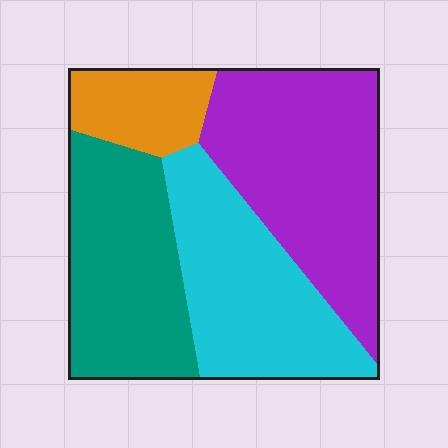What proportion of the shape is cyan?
Cyan covers 28% of the shape.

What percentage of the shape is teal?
Teal covers around 25% of the shape.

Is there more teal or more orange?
Teal.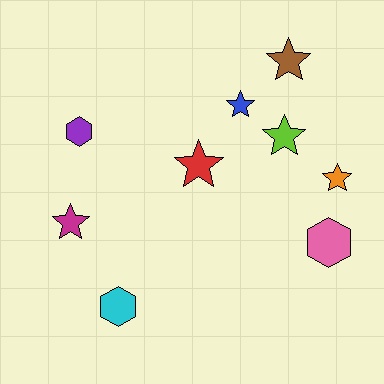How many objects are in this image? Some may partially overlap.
There are 9 objects.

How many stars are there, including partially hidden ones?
There are 6 stars.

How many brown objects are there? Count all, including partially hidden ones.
There is 1 brown object.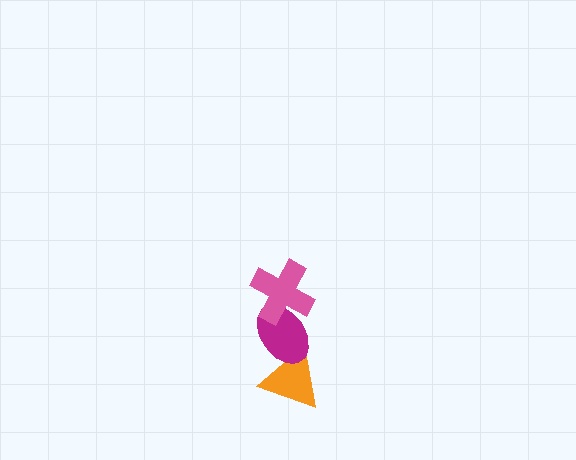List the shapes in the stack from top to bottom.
From top to bottom: the pink cross, the magenta ellipse, the orange triangle.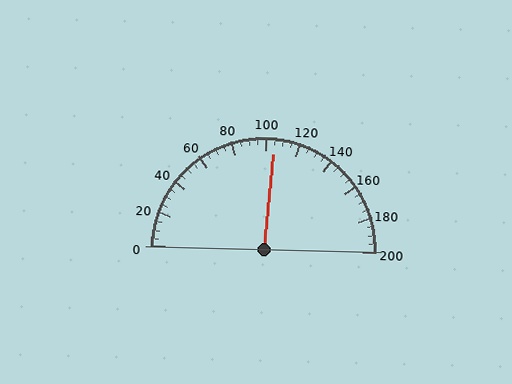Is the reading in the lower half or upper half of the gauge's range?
The reading is in the upper half of the range (0 to 200).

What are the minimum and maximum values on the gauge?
The gauge ranges from 0 to 200.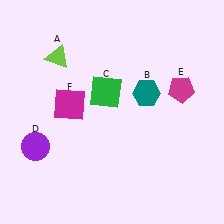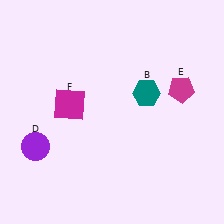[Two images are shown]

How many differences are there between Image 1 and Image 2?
There are 2 differences between the two images.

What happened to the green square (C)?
The green square (C) was removed in Image 2. It was in the top-left area of Image 1.